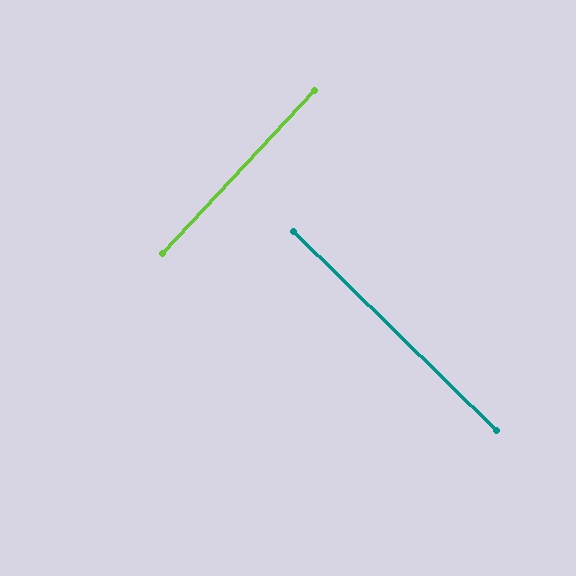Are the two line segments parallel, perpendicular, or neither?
Perpendicular — they meet at approximately 88°.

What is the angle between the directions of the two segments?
Approximately 88 degrees.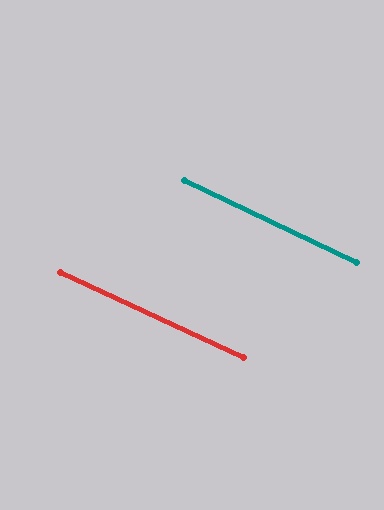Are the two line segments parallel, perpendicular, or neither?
Parallel — their directions differ by only 0.6°.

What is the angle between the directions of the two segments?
Approximately 1 degree.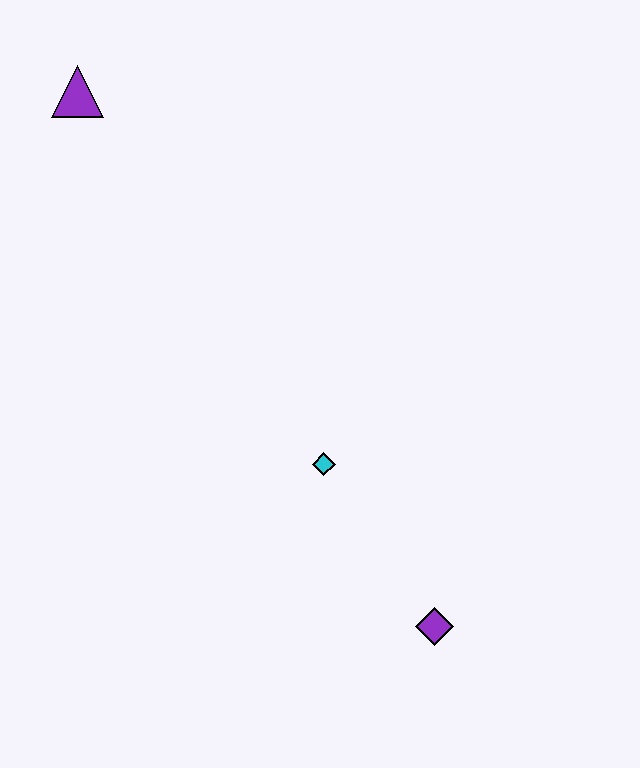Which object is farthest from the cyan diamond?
The purple triangle is farthest from the cyan diamond.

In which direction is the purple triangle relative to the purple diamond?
The purple triangle is above the purple diamond.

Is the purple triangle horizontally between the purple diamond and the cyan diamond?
No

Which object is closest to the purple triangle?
The cyan diamond is closest to the purple triangle.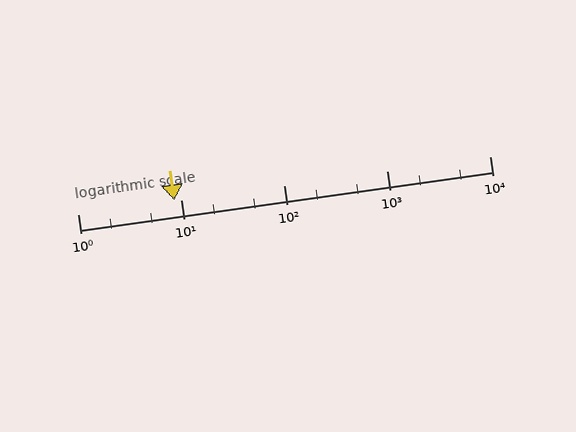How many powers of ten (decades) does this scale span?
The scale spans 4 decades, from 1 to 10000.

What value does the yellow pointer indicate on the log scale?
The pointer indicates approximately 8.7.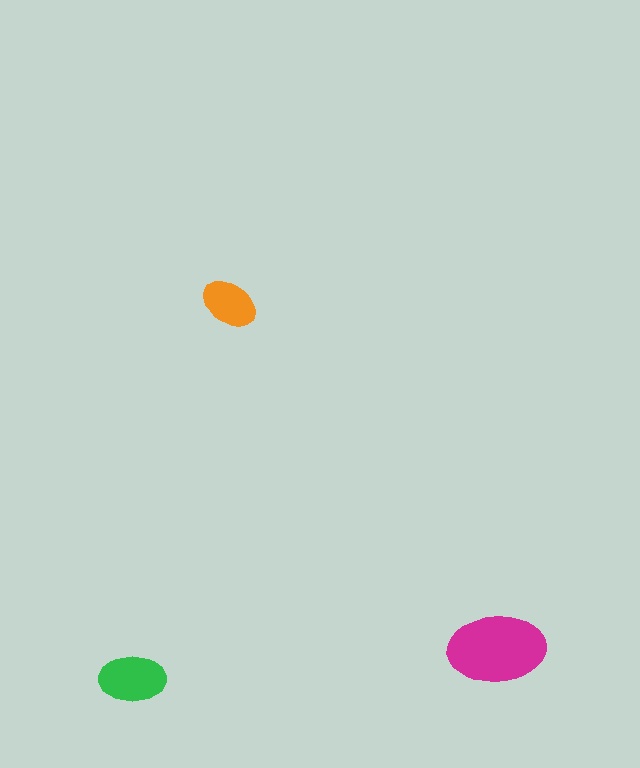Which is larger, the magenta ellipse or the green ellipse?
The magenta one.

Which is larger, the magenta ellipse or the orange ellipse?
The magenta one.